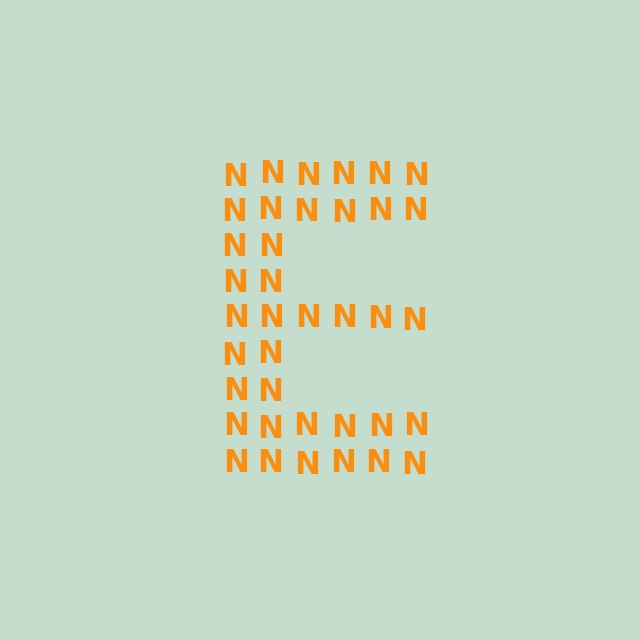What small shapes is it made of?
It is made of small letter N's.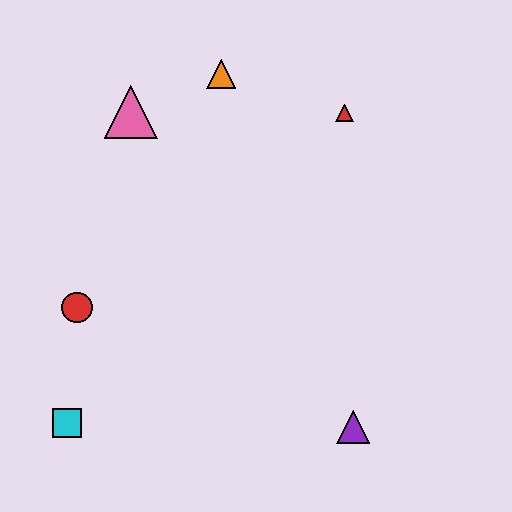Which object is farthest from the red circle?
The red triangle is farthest from the red circle.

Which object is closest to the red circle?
The cyan square is closest to the red circle.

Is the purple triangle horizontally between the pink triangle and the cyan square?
No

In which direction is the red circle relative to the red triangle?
The red circle is to the left of the red triangle.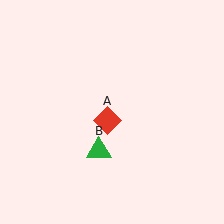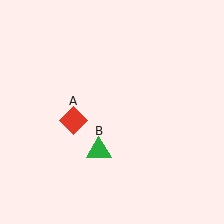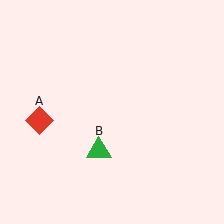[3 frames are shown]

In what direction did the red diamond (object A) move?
The red diamond (object A) moved left.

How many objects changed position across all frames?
1 object changed position: red diamond (object A).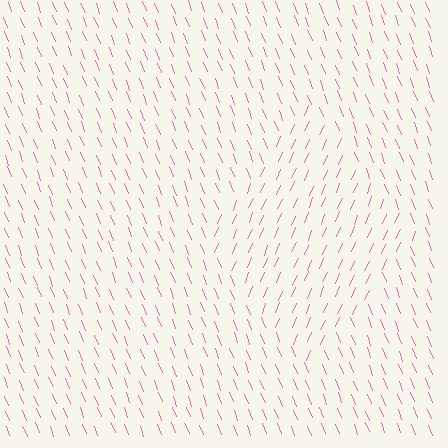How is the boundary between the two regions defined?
The boundary is defined purely by a change in line orientation (approximately 45 degrees difference). All lines are the same color and thickness.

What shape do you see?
I see a diamond.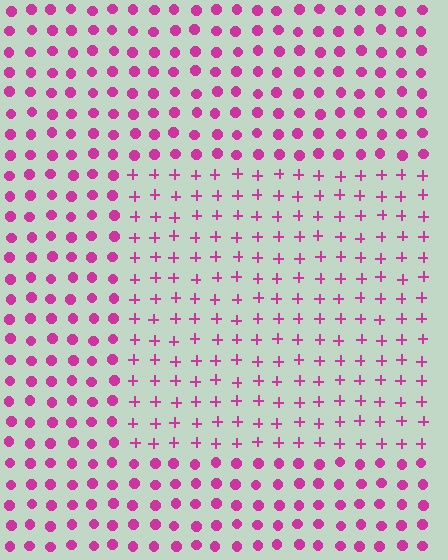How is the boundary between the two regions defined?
The boundary is defined by a change in element shape: plus signs inside vs. circles outside. All elements share the same color and spacing.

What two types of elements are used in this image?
The image uses plus signs inside the rectangle region and circles outside it.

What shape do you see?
I see a rectangle.